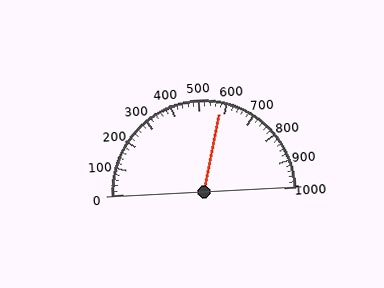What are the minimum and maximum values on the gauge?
The gauge ranges from 0 to 1000.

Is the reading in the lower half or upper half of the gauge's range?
The reading is in the upper half of the range (0 to 1000).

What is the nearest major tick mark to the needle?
The nearest major tick mark is 600.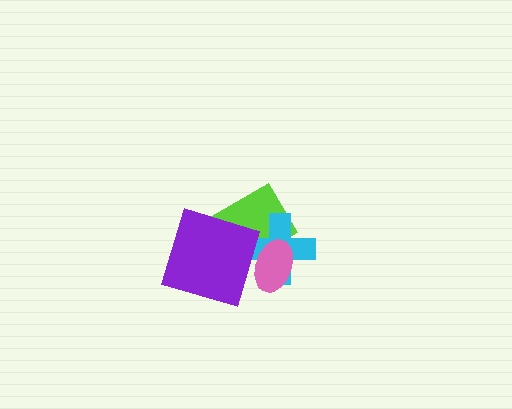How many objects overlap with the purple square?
1 object overlaps with the purple square.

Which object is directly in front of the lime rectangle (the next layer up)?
The cyan cross is directly in front of the lime rectangle.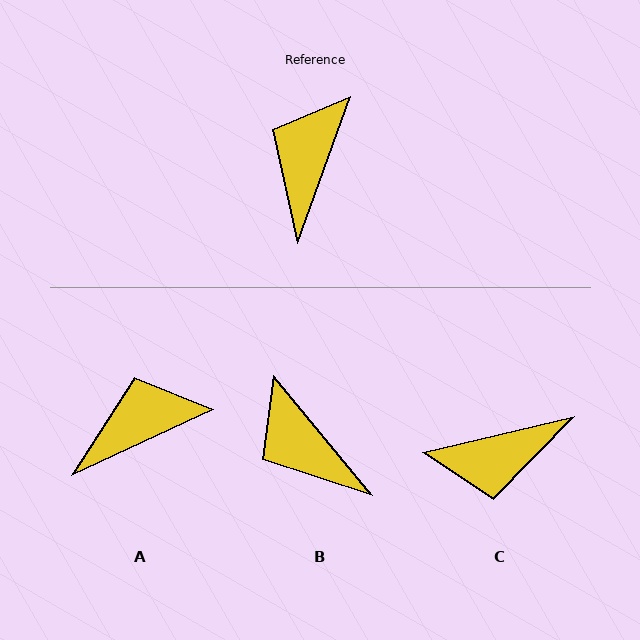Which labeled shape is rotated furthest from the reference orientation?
C, about 123 degrees away.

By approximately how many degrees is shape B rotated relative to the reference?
Approximately 59 degrees counter-clockwise.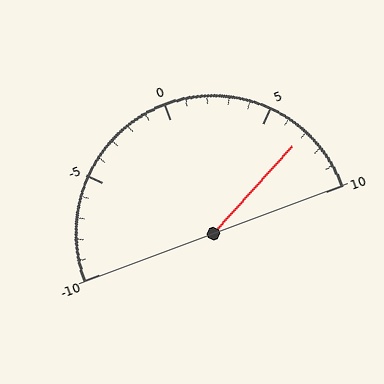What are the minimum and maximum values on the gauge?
The gauge ranges from -10 to 10.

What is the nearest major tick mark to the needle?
The nearest major tick mark is 5.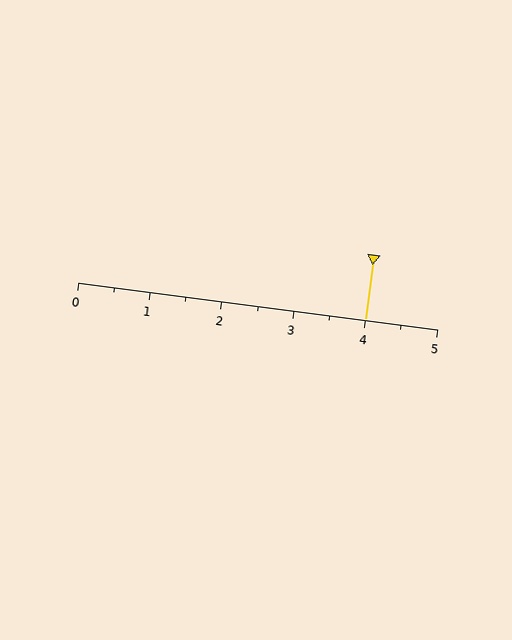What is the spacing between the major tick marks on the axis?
The major ticks are spaced 1 apart.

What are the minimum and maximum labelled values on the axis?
The axis runs from 0 to 5.